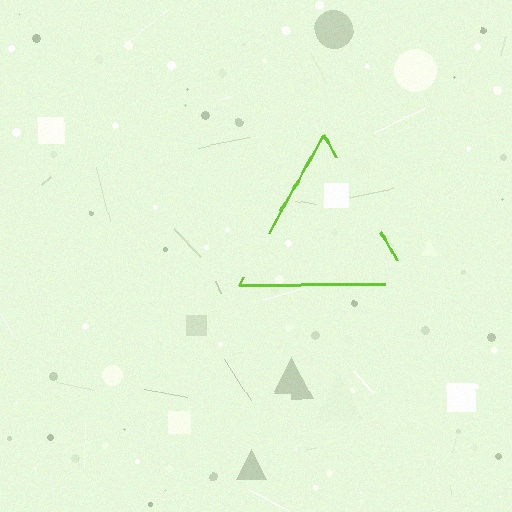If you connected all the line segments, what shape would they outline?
They would outline a triangle.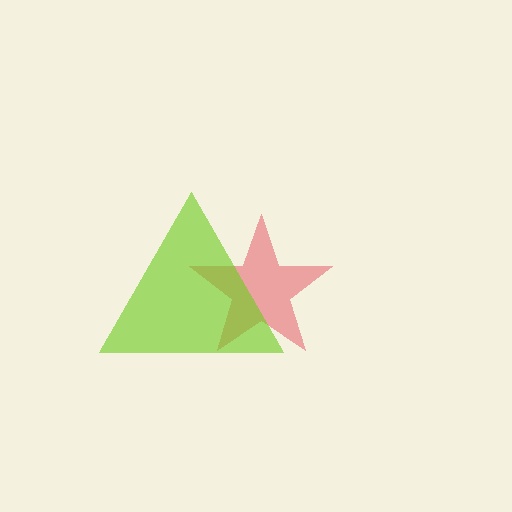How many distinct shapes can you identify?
There are 2 distinct shapes: a red star, a lime triangle.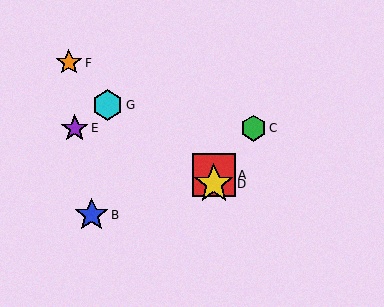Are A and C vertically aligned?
No, A is at x≈214 and C is at x≈254.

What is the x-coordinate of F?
Object F is at x≈69.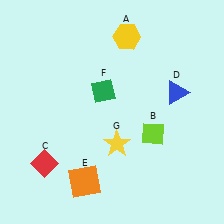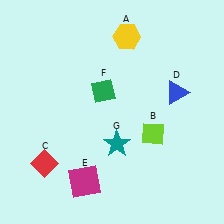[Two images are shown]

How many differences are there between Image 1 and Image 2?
There are 2 differences between the two images.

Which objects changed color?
E changed from orange to magenta. G changed from yellow to teal.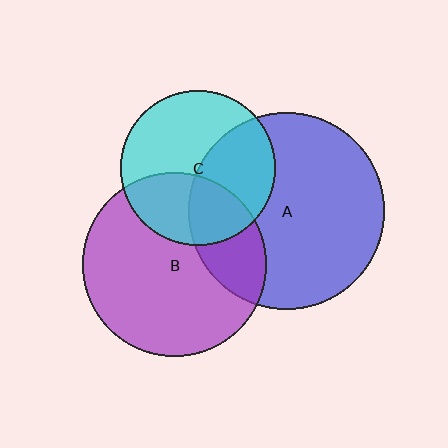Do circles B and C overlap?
Yes.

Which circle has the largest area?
Circle A (blue).